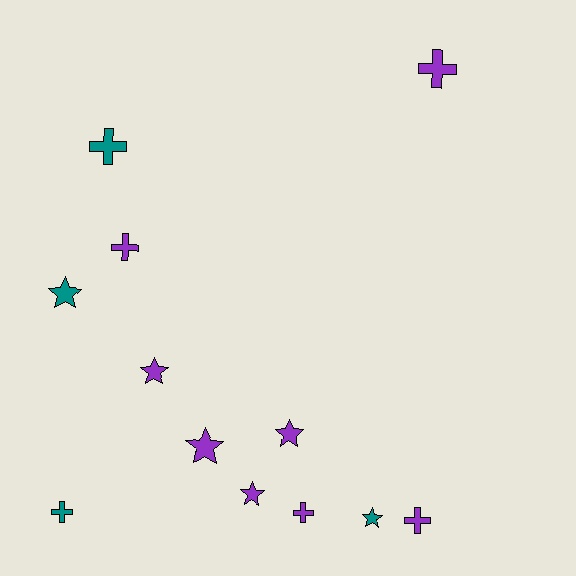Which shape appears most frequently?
Star, with 6 objects.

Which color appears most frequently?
Purple, with 8 objects.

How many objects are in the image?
There are 12 objects.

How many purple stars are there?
There are 4 purple stars.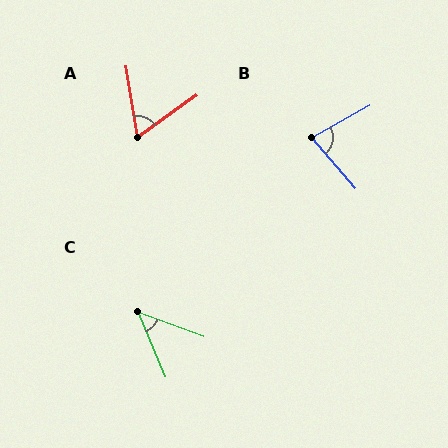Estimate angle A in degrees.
Approximately 63 degrees.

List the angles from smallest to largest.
C (46°), A (63°), B (78°).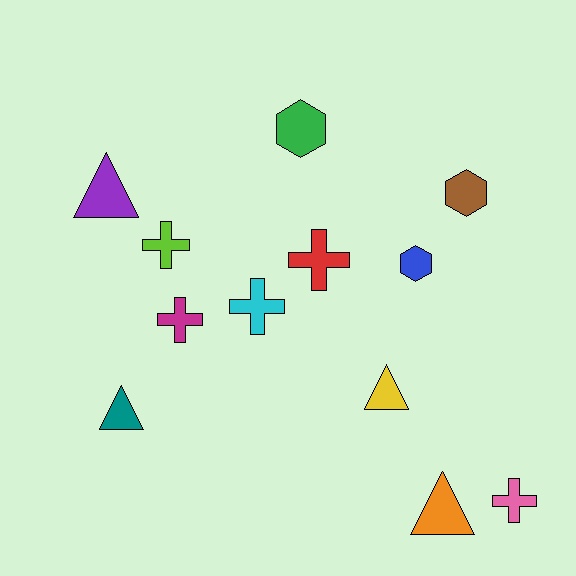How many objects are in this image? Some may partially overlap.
There are 12 objects.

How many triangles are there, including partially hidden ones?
There are 4 triangles.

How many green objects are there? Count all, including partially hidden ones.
There is 1 green object.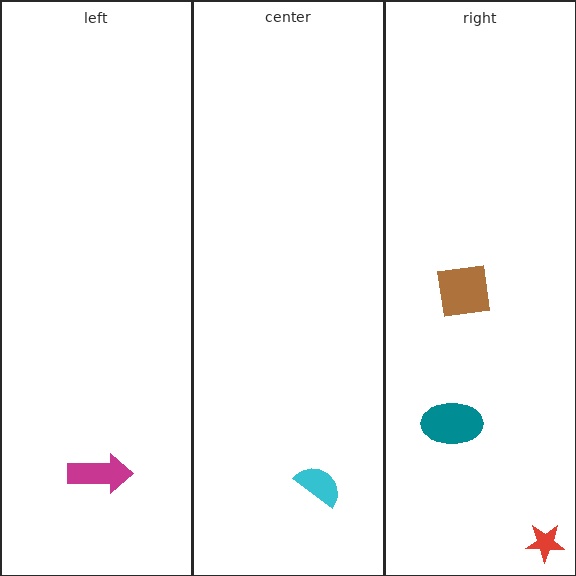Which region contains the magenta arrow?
The left region.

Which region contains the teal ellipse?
The right region.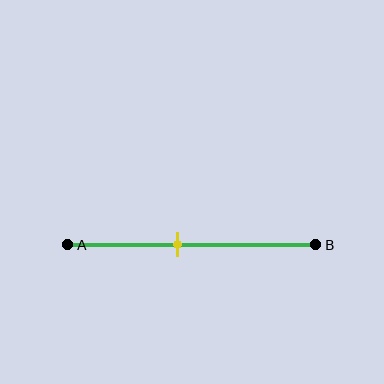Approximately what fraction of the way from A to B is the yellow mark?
The yellow mark is approximately 45% of the way from A to B.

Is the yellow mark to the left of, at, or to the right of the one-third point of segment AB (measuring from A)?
The yellow mark is to the right of the one-third point of segment AB.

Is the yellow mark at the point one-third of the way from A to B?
No, the mark is at about 45% from A, not at the 33% one-third point.